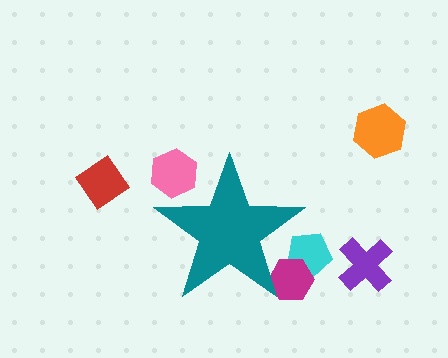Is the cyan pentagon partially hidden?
Yes, the cyan pentagon is partially hidden behind the teal star.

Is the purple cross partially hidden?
No, the purple cross is fully visible.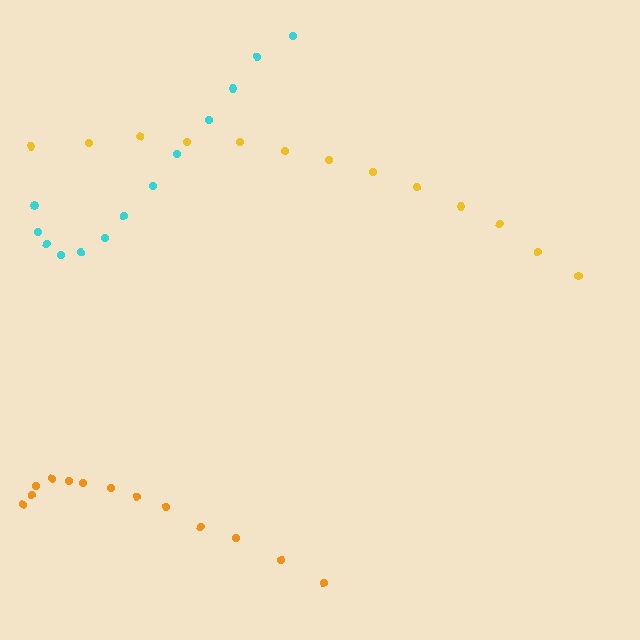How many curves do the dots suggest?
There are 3 distinct paths.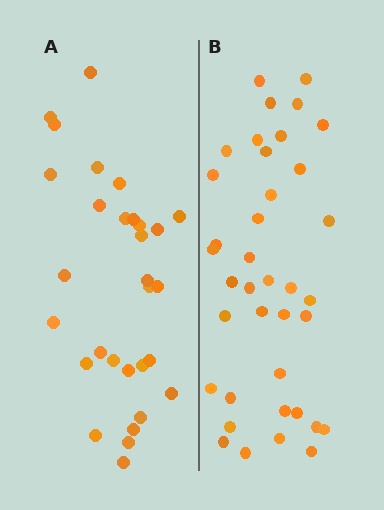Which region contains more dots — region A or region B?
Region B (the right region) has more dots.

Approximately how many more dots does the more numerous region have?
Region B has roughly 8 or so more dots than region A.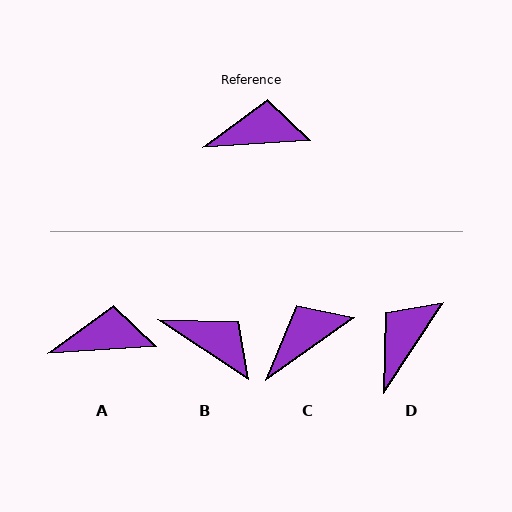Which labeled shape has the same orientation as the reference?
A.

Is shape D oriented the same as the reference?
No, it is off by about 53 degrees.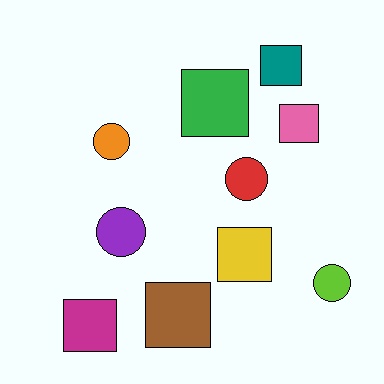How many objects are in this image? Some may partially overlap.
There are 10 objects.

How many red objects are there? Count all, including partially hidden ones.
There is 1 red object.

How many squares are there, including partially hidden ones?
There are 6 squares.